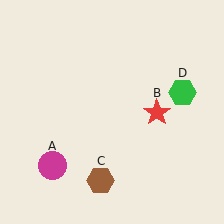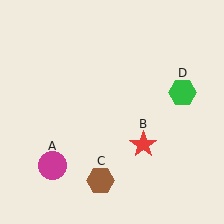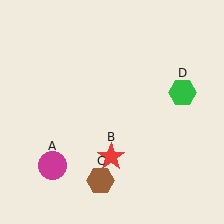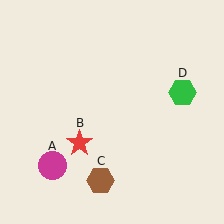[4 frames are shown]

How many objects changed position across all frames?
1 object changed position: red star (object B).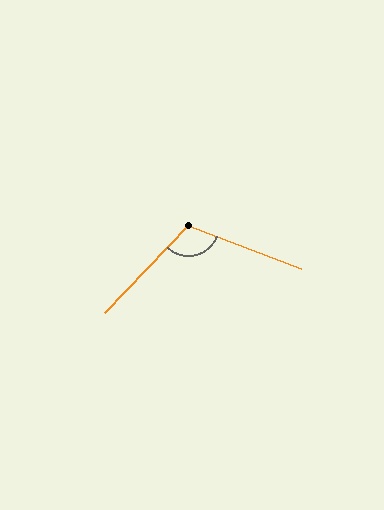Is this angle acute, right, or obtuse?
It is obtuse.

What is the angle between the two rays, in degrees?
Approximately 113 degrees.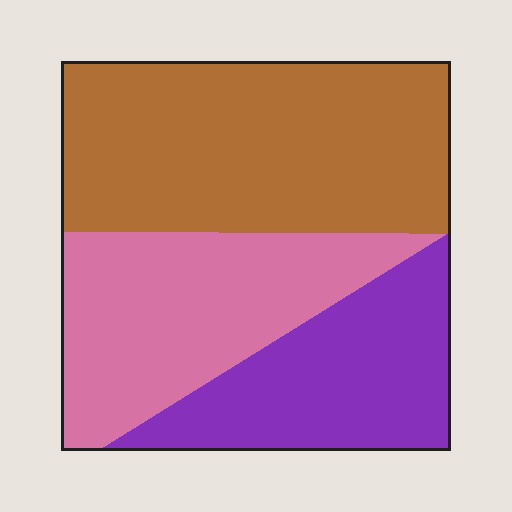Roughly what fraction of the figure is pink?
Pink covers 30% of the figure.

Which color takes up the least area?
Purple, at roughly 25%.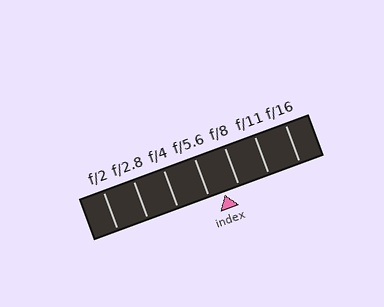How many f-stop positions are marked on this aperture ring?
There are 7 f-stop positions marked.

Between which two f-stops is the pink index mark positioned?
The index mark is between f/5.6 and f/8.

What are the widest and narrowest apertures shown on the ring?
The widest aperture shown is f/2 and the narrowest is f/16.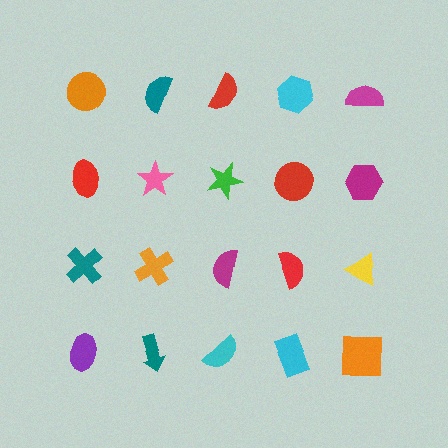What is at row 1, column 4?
A cyan hexagon.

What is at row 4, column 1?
A purple ellipse.